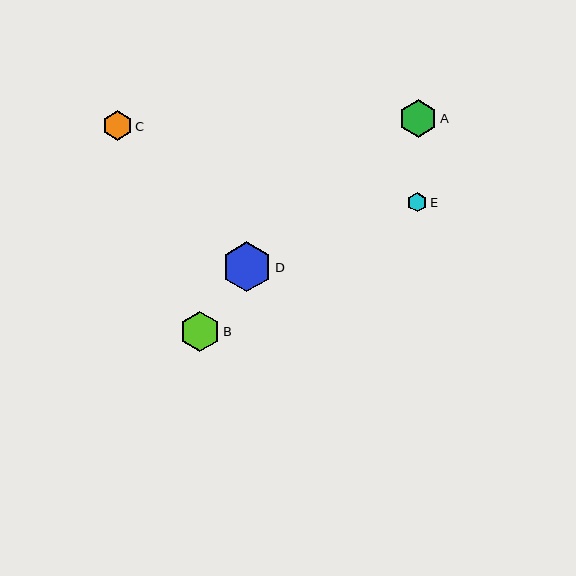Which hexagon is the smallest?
Hexagon E is the smallest with a size of approximately 19 pixels.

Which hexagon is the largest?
Hexagon D is the largest with a size of approximately 50 pixels.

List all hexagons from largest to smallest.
From largest to smallest: D, B, A, C, E.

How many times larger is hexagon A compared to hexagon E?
Hexagon A is approximately 1.9 times the size of hexagon E.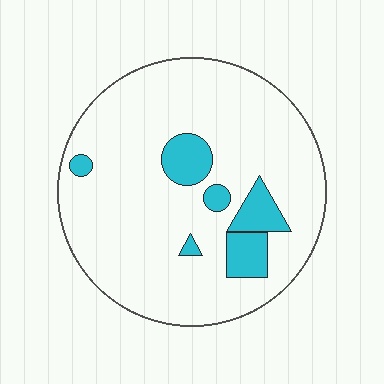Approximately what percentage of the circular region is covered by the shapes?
Approximately 15%.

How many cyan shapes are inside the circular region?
6.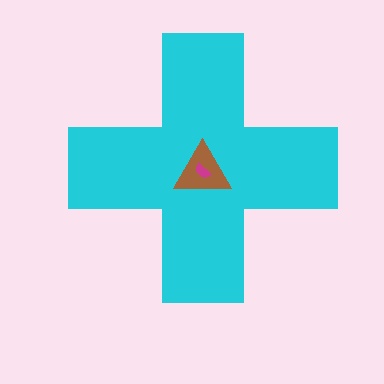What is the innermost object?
The magenta semicircle.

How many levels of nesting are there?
3.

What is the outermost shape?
The cyan cross.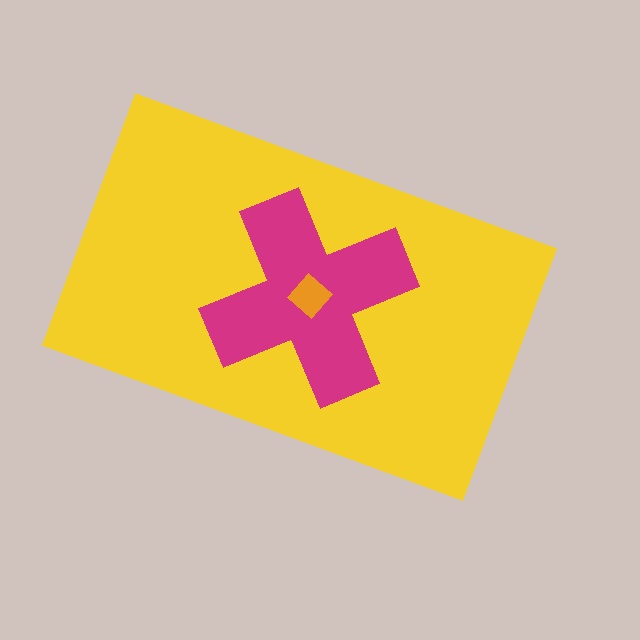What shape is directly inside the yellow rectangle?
The magenta cross.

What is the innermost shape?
The orange diamond.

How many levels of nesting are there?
3.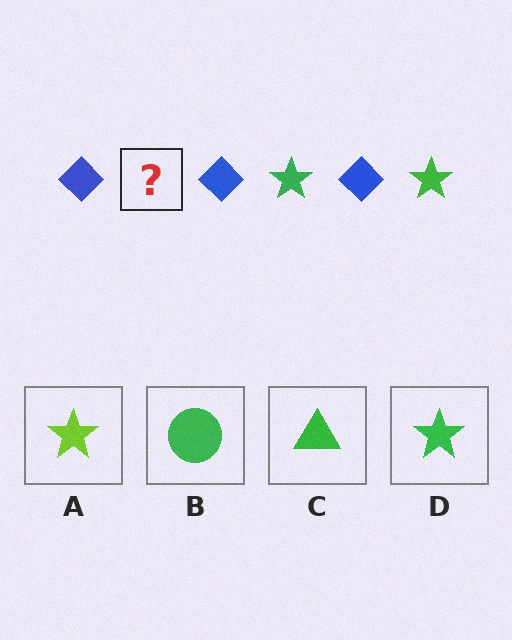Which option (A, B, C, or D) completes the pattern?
D.